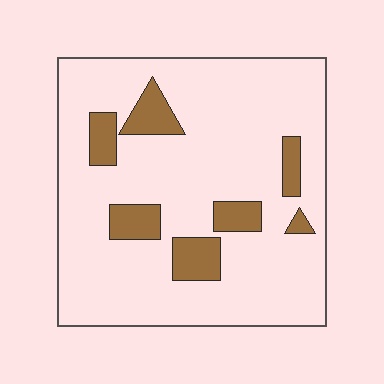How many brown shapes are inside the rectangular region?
7.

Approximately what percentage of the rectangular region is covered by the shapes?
Approximately 15%.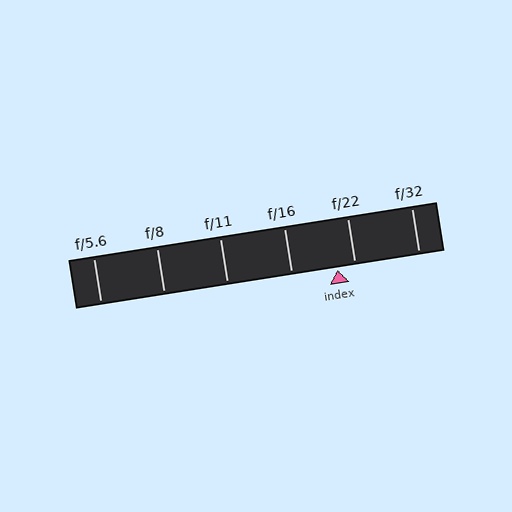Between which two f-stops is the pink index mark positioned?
The index mark is between f/16 and f/22.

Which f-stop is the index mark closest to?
The index mark is closest to f/22.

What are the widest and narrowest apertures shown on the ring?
The widest aperture shown is f/5.6 and the narrowest is f/32.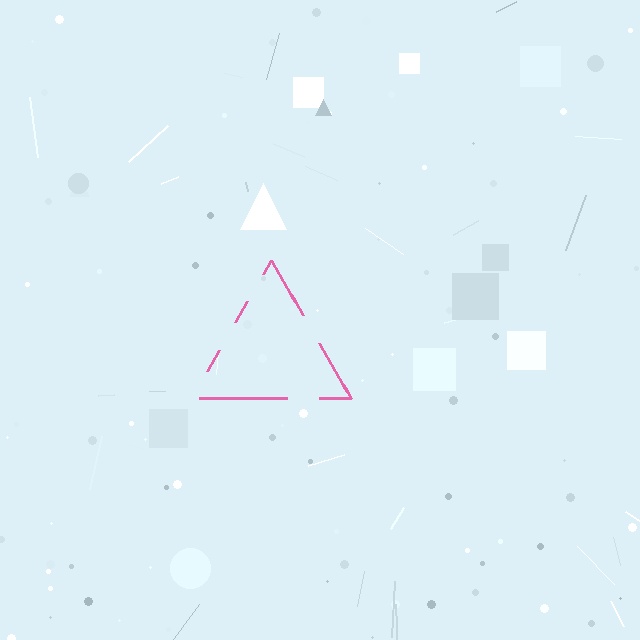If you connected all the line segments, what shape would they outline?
They would outline a triangle.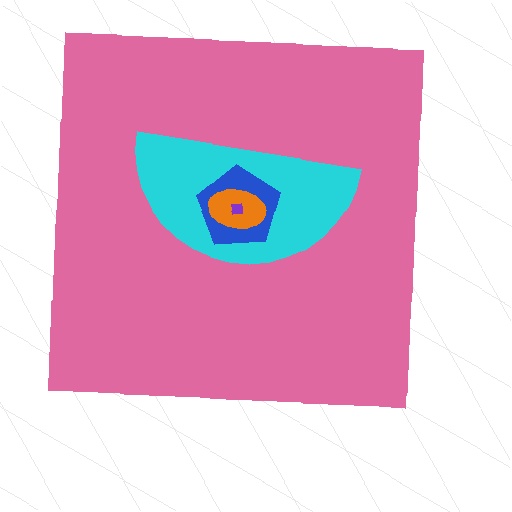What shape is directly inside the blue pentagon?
The orange ellipse.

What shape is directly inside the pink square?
The cyan semicircle.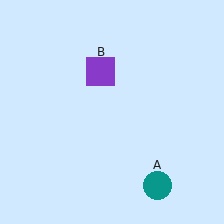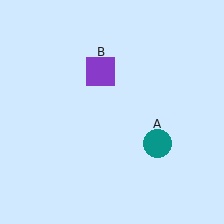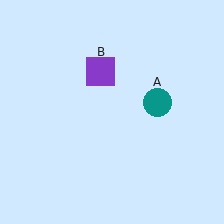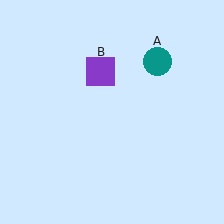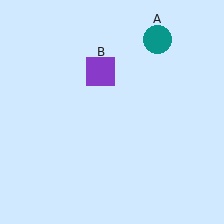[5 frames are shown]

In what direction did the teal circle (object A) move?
The teal circle (object A) moved up.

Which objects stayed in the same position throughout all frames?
Purple square (object B) remained stationary.